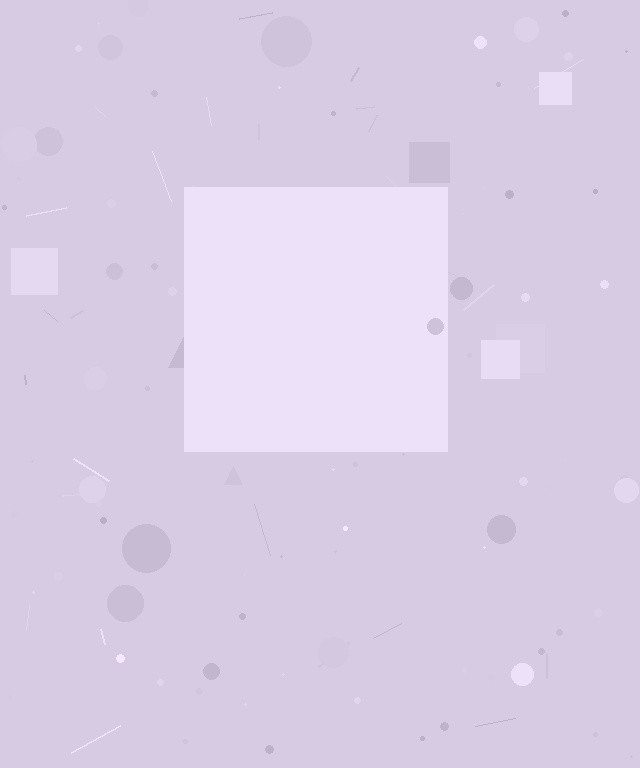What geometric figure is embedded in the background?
A square is embedded in the background.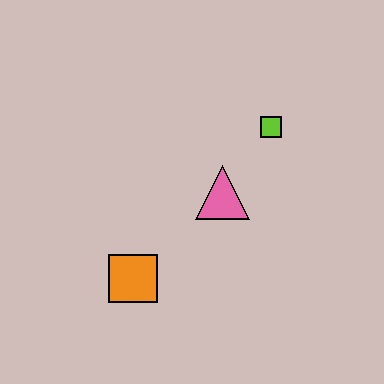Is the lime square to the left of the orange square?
No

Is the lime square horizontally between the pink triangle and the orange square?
No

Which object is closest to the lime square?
The pink triangle is closest to the lime square.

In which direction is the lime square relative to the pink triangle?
The lime square is above the pink triangle.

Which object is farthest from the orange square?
The lime square is farthest from the orange square.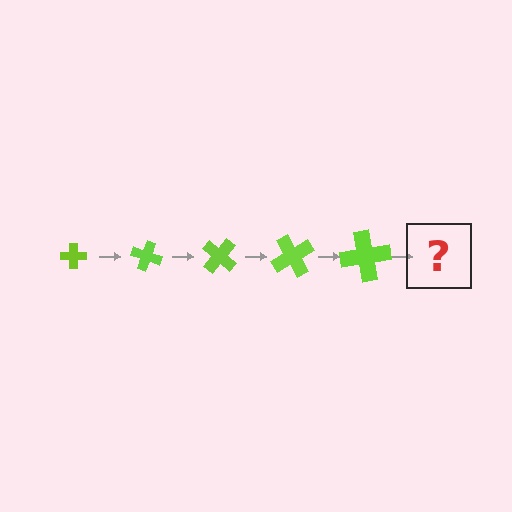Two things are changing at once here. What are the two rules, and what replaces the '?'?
The two rules are that the cross grows larger each step and it rotates 20 degrees each step. The '?' should be a cross, larger than the previous one and rotated 100 degrees from the start.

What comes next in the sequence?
The next element should be a cross, larger than the previous one and rotated 100 degrees from the start.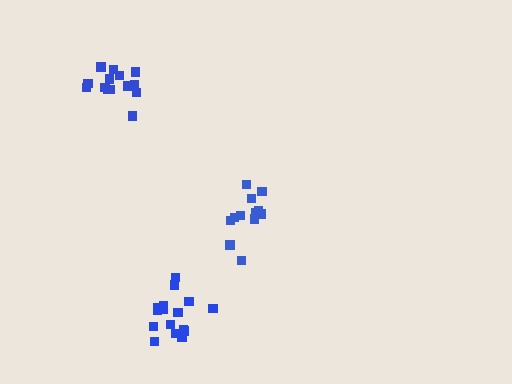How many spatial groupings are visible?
There are 3 spatial groupings.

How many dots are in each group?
Group 1: 12 dots, Group 2: 16 dots, Group 3: 14 dots (42 total).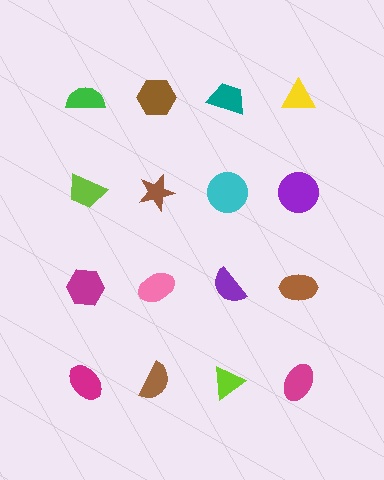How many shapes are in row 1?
4 shapes.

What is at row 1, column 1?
A green semicircle.